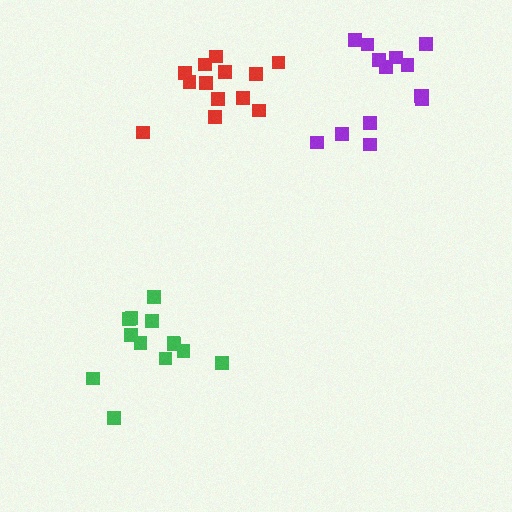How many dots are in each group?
Group 1: 13 dots, Group 2: 13 dots, Group 3: 14 dots (40 total).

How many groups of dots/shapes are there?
There are 3 groups.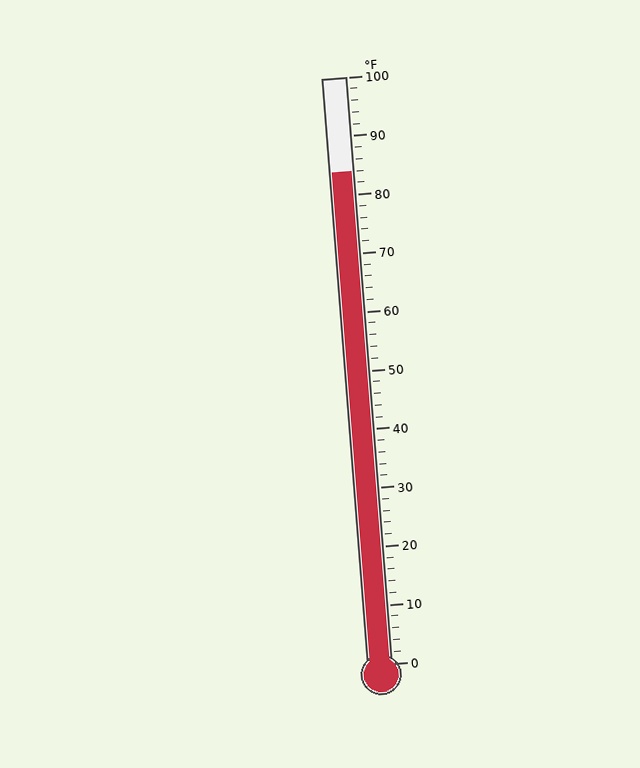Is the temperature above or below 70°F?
The temperature is above 70°F.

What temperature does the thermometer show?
The thermometer shows approximately 84°F.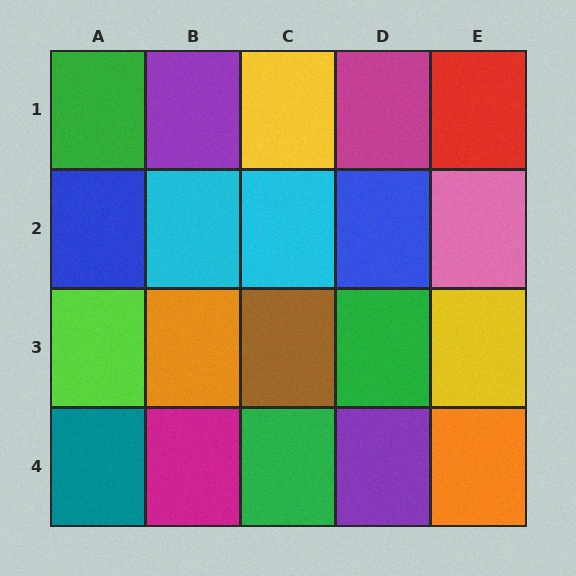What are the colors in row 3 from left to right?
Lime, orange, brown, green, yellow.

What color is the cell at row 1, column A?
Green.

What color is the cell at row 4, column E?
Orange.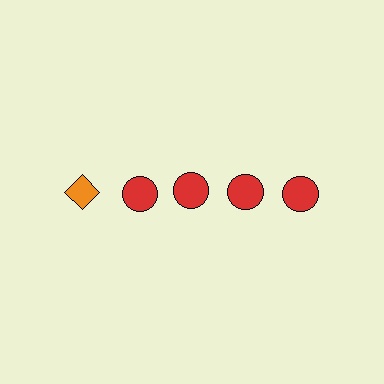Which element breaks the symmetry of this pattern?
The orange diamond in the top row, leftmost column breaks the symmetry. All other shapes are red circles.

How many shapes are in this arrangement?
There are 5 shapes arranged in a grid pattern.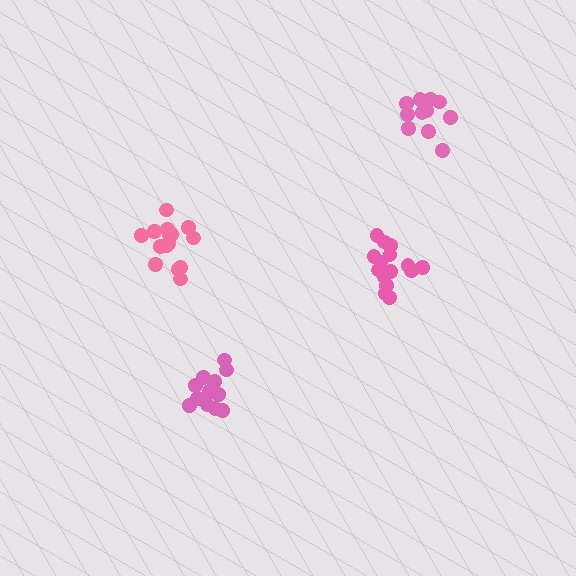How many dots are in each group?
Group 1: 15 dots, Group 2: 15 dots, Group 3: 12 dots, Group 4: 12 dots (54 total).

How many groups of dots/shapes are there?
There are 4 groups.